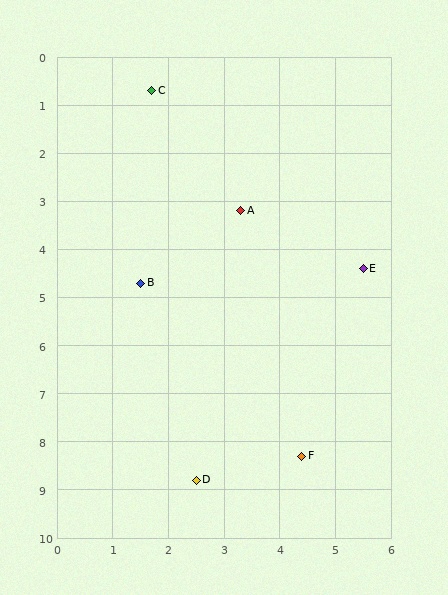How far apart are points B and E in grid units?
Points B and E are about 4.0 grid units apart.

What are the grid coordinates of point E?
Point E is at approximately (5.5, 4.4).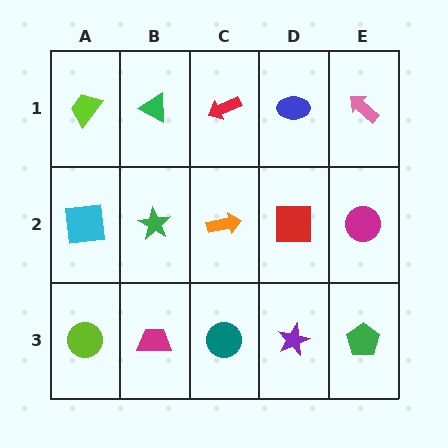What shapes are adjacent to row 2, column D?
A blue ellipse (row 1, column D), a purple star (row 3, column D), an orange arrow (row 2, column C), a magenta circle (row 2, column E).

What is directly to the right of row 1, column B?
A red arrow.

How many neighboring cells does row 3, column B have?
3.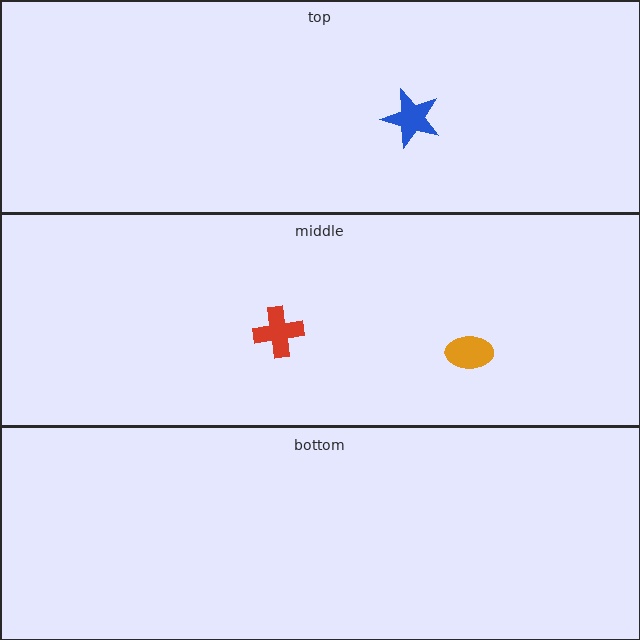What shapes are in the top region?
The blue star.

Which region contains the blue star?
The top region.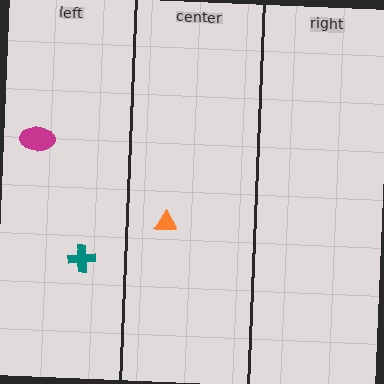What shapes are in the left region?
The magenta ellipse, the teal cross.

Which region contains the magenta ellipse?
The left region.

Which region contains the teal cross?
The left region.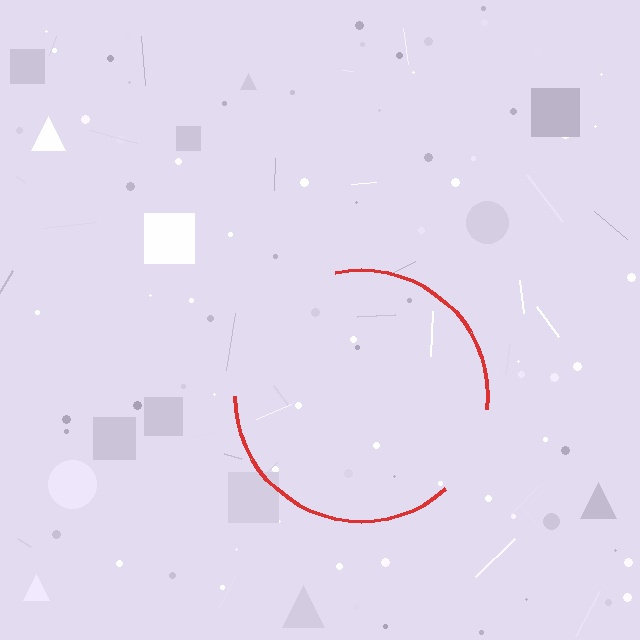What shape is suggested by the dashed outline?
The dashed outline suggests a circle.